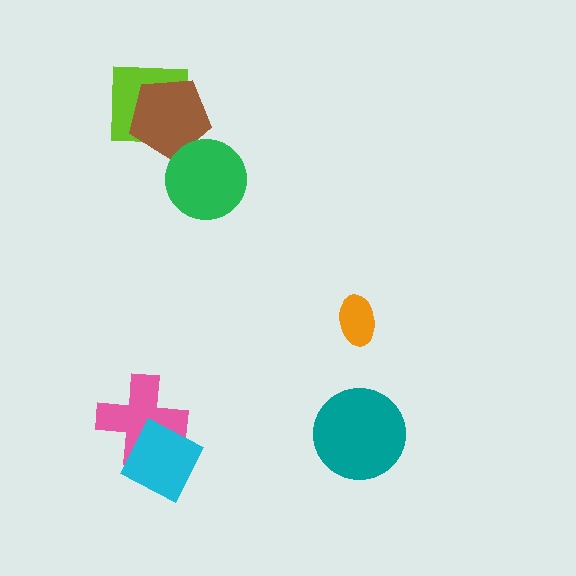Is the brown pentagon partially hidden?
Yes, it is partially covered by another shape.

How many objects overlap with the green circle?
1 object overlaps with the green circle.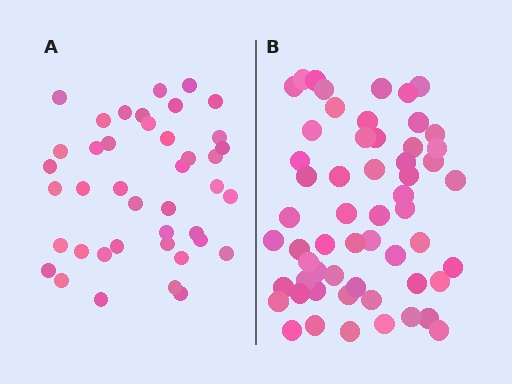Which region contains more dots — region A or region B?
Region B (the right region) has more dots.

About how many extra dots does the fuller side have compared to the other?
Region B has approximately 15 more dots than region A.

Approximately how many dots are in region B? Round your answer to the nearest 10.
About 60 dots. (The exact count is 57, which rounds to 60.)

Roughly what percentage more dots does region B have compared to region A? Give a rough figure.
About 40% more.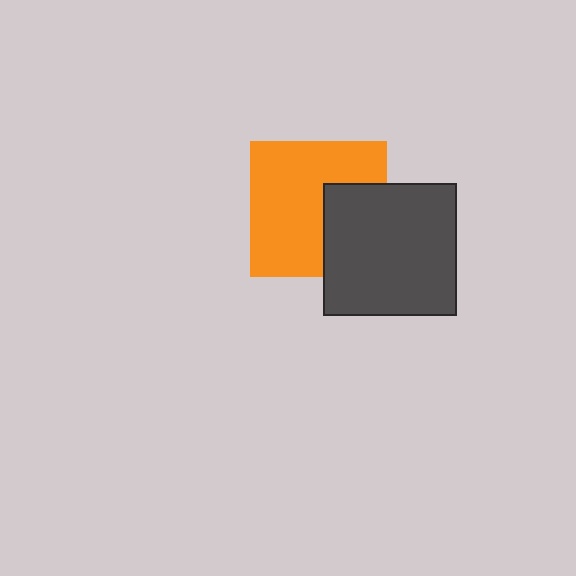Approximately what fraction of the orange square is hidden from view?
Roughly 32% of the orange square is hidden behind the dark gray square.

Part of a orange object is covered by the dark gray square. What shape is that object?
It is a square.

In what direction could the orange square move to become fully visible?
The orange square could move left. That would shift it out from behind the dark gray square entirely.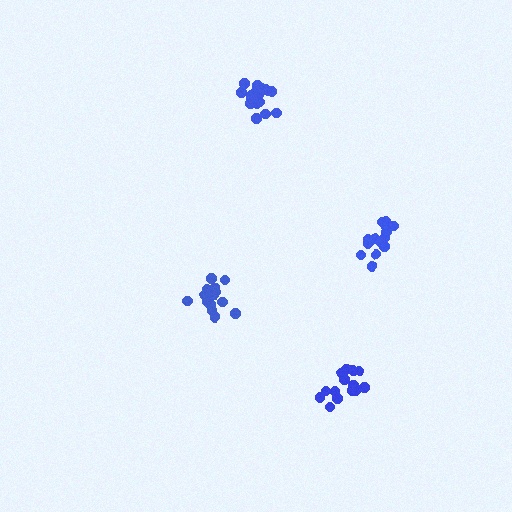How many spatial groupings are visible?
There are 4 spatial groupings.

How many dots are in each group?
Group 1: 18 dots, Group 2: 14 dots, Group 3: 14 dots, Group 4: 19 dots (65 total).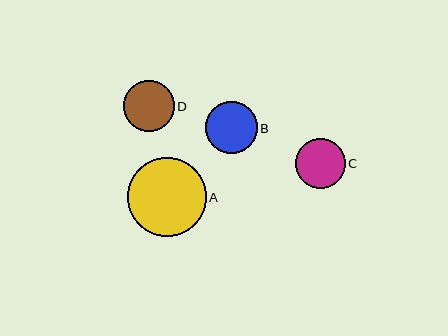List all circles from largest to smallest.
From largest to smallest: A, B, D, C.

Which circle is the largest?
Circle A is the largest with a size of approximately 79 pixels.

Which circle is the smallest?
Circle C is the smallest with a size of approximately 49 pixels.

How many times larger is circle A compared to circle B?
Circle A is approximately 1.5 times the size of circle B.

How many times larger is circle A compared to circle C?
Circle A is approximately 1.6 times the size of circle C.